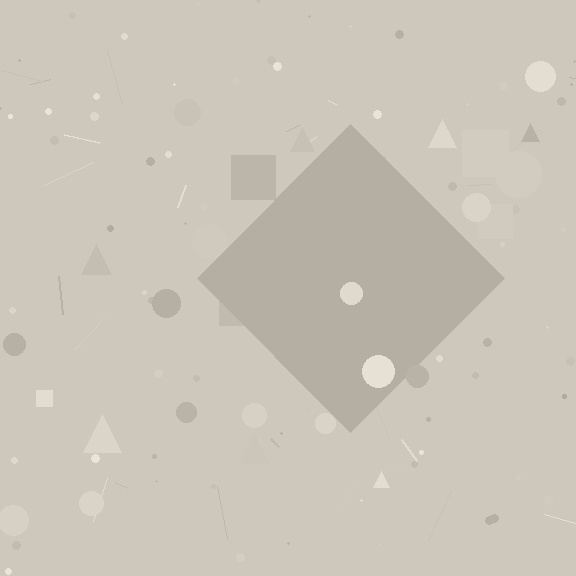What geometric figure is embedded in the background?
A diamond is embedded in the background.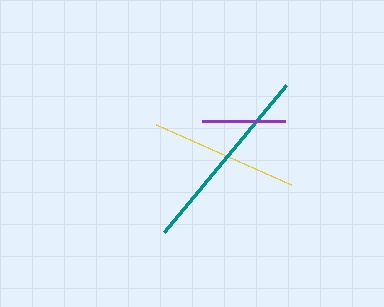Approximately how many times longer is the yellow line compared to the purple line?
The yellow line is approximately 1.8 times the length of the purple line.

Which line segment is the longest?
The teal line is the longest at approximately 192 pixels.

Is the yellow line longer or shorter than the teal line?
The teal line is longer than the yellow line.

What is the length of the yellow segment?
The yellow segment is approximately 147 pixels long.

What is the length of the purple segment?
The purple segment is approximately 84 pixels long.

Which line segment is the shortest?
The purple line is the shortest at approximately 84 pixels.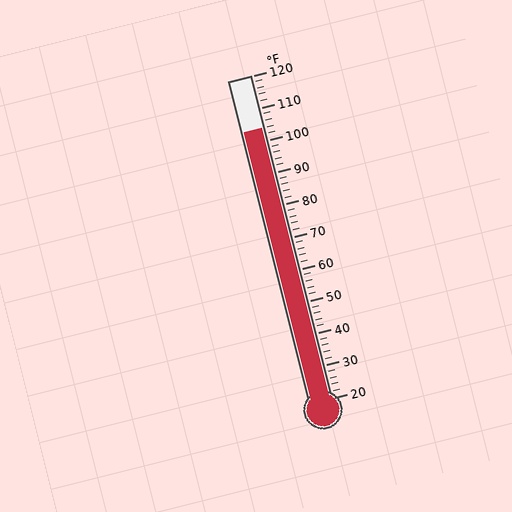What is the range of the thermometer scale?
The thermometer scale ranges from 20°F to 120°F.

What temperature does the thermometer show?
The thermometer shows approximately 104°F.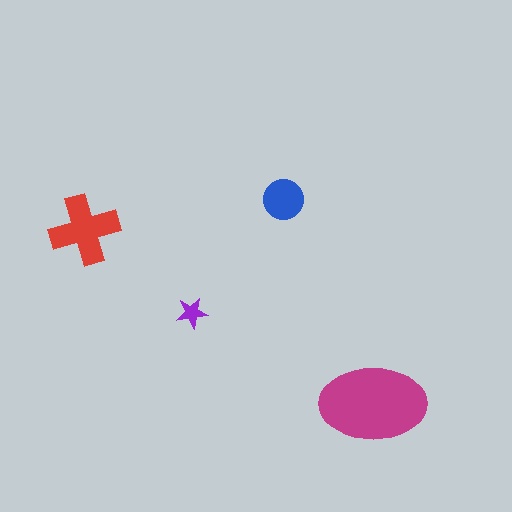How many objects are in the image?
There are 4 objects in the image.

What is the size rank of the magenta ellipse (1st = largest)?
1st.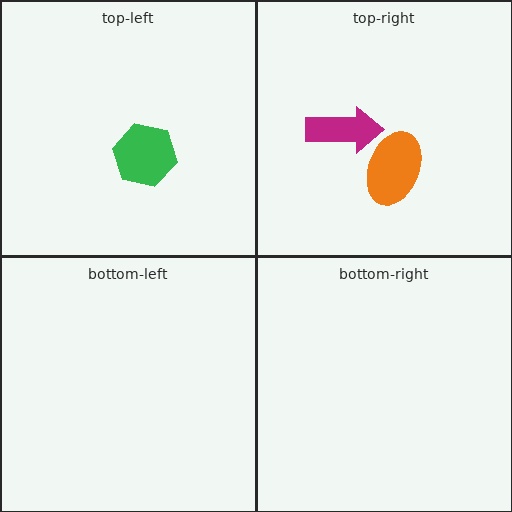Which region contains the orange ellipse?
The top-right region.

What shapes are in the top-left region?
The green hexagon.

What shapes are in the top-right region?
The orange ellipse, the magenta arrow.